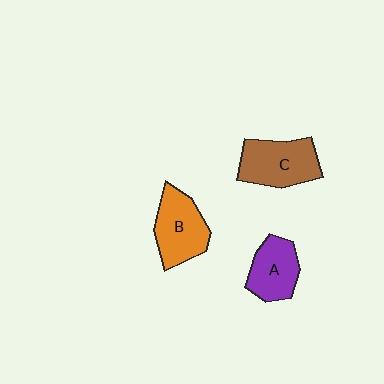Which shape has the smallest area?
Shape A (purple).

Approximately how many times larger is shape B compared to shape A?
Approximately 1.2 times.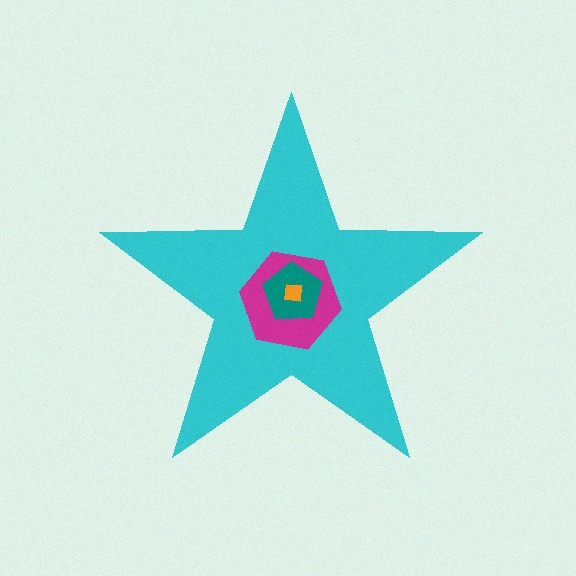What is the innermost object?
The orange square.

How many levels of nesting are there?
4.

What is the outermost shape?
The cyan star.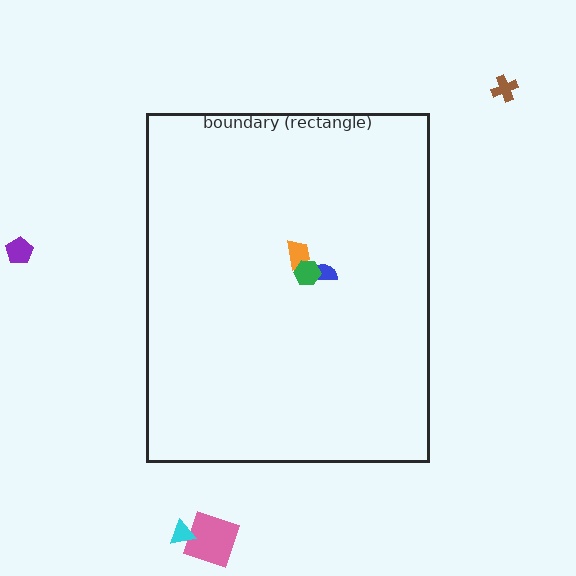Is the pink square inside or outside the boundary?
Outside.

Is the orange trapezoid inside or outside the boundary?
Inside.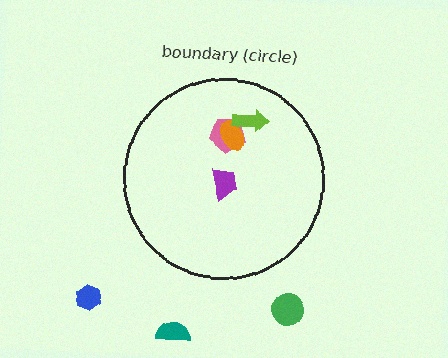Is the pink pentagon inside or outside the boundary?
Inside.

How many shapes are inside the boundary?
4 inside, 3 outside.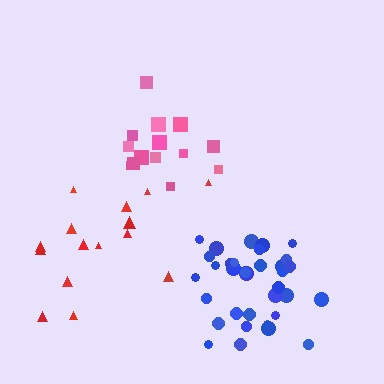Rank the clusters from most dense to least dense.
blue, pink, red.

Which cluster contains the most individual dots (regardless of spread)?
Blue (35).